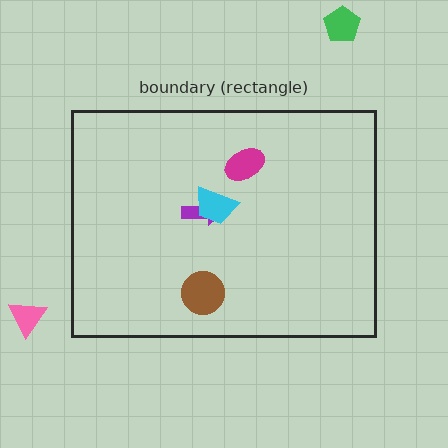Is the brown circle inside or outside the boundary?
Inside.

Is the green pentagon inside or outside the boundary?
Outside.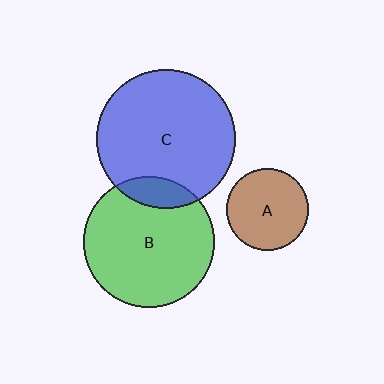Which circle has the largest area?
Circle C (blue).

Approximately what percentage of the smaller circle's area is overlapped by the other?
Approximately 15%.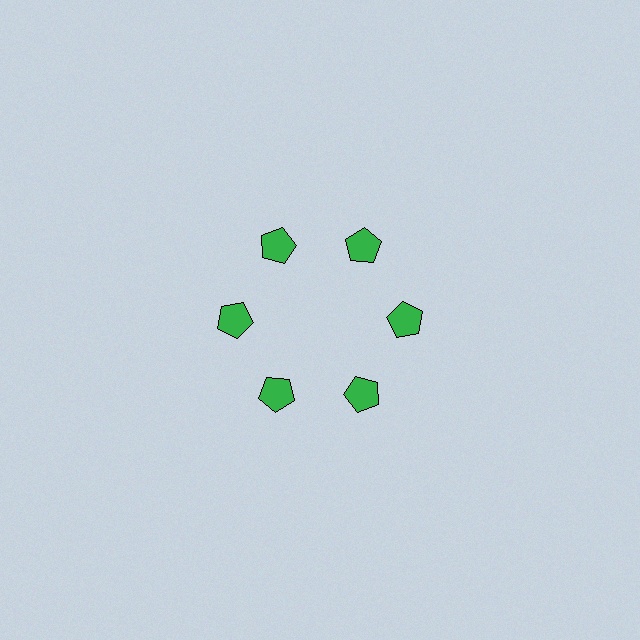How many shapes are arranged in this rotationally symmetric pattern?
There are 6 shapes, arranged in 6 groups of 1.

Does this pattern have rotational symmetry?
Yes, this pattern has 6-fold rotational symmetry. It looks the same after rotating 60 degrees around the center.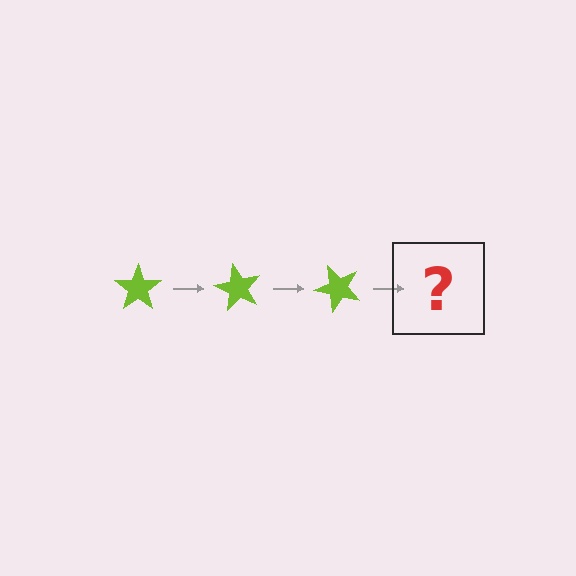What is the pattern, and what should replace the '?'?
The pattern is that the star rotates 60 degrees each step. The '?' should be a lime star rotated 180 degrees.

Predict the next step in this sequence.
The next step is a lime star rotated 180 degrees.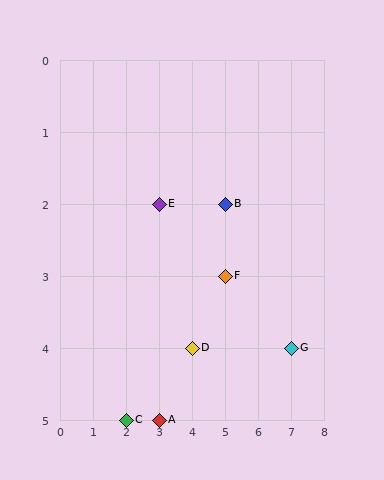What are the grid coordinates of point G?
Point G is at grid coordinates (7, 4).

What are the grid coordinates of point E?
Point E is at grid coordinates (3, 2).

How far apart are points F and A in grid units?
Points F and A are 2 columns and 2 rows apart (about 2.8 grid units diagonally).